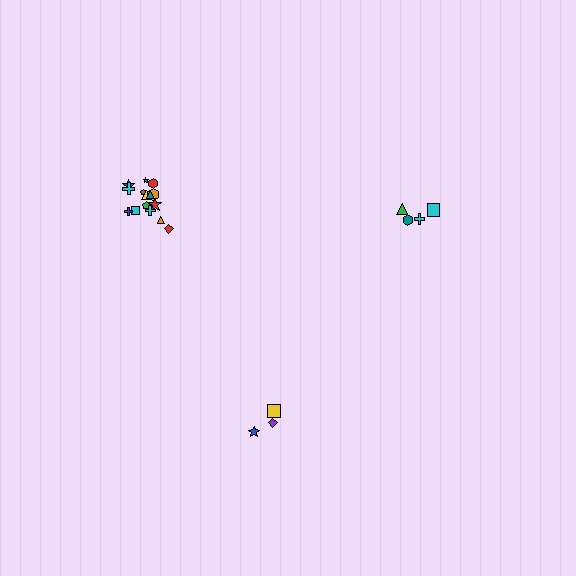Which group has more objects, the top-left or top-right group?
The top-left group.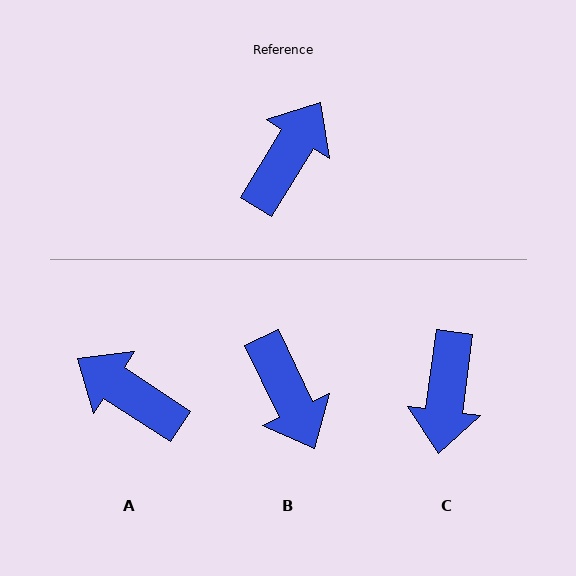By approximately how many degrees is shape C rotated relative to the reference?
Approximately 156 degrees clockwise.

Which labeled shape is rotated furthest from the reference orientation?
C, about 156 degrees away.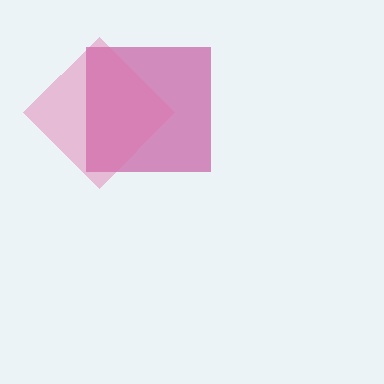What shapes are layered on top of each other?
The layered shapes are: a magenta square, a pink diamond.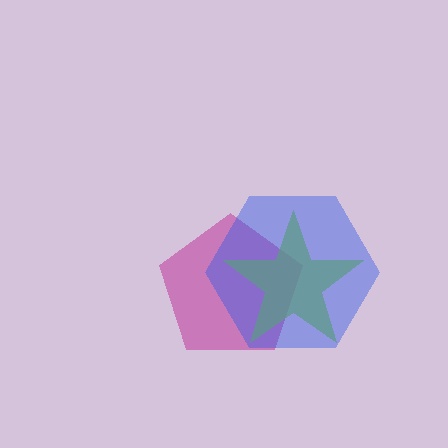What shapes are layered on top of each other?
The layered shapes are: a magenta pentagon, a lime star, a blue hexagon.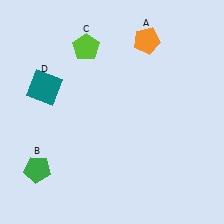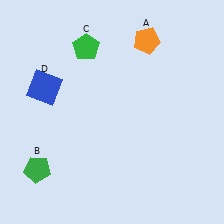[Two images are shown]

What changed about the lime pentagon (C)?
In Image 1, C is lime. In Image 2, it changed to green.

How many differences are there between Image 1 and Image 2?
There are 2 differences between the two images.